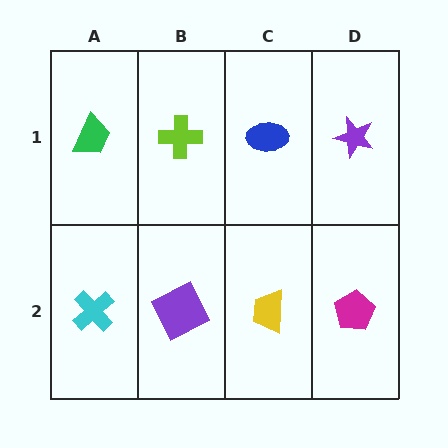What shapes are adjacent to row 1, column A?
A cyan cross (row 2, column A), a lime cross (row 1, column B).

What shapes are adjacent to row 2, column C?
A blue ellipse (row 1, column C), a purple square (row 2, column B), a magenta pentagon (row 2, column D).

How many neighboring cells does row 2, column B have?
3.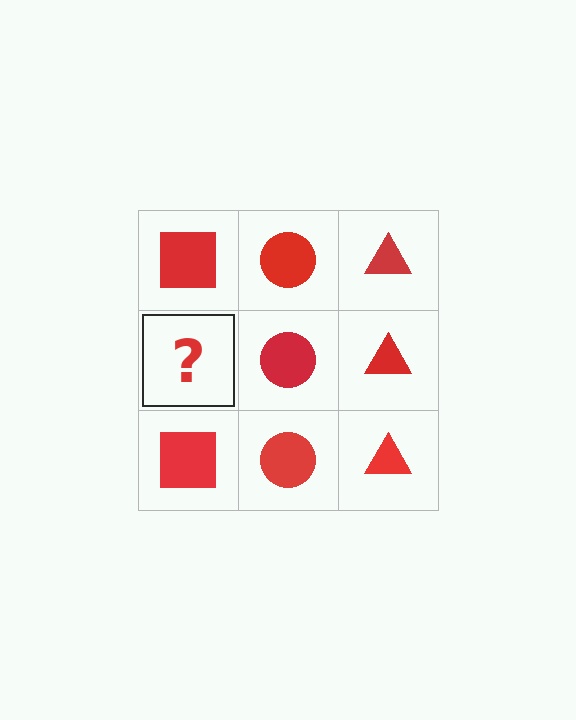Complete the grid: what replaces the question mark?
The question mark should be replaced with a red square.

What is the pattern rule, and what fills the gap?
The rule is that each column has a consistent shape. The gap should be filled with a red square.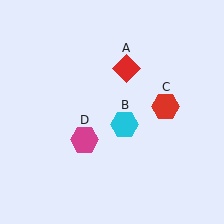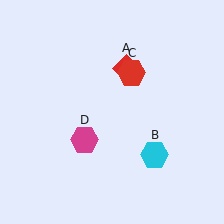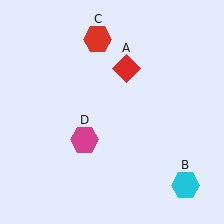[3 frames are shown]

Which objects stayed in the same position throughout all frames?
Red diamond (object A) and magenta hexagon (object D) remained stationary.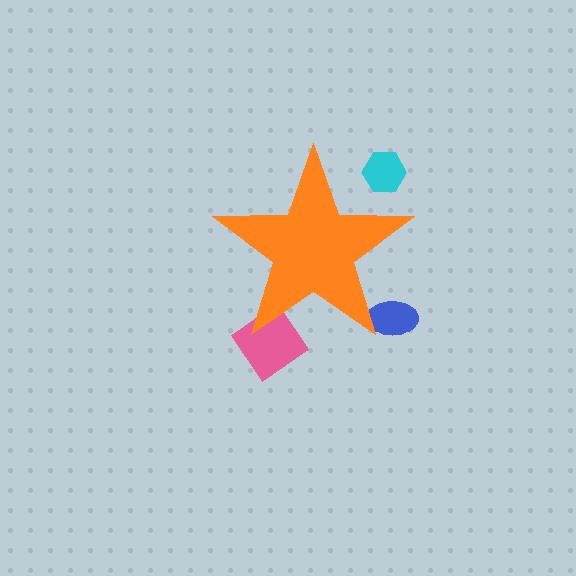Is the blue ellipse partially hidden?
Yes, the blue ellipse is partially hidden behind the orange star.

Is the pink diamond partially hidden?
Yes, the pink diamond is partially hidden behind the orange star.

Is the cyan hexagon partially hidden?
Yes, the cyan hexagon is partially hidden behind the orange star.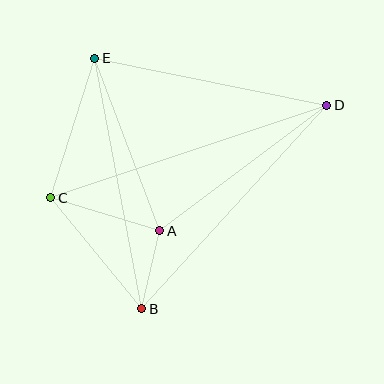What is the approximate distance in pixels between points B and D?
The distance between B and D is approximately 275 pixels.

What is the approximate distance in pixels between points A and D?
The distance between A and D is approximately 209 pixels.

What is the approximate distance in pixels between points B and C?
The distance between B and C is approximately 143 pixels.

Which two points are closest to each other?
Points A and B are closest to each other.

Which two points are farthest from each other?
Points C and D are farthest from each other.